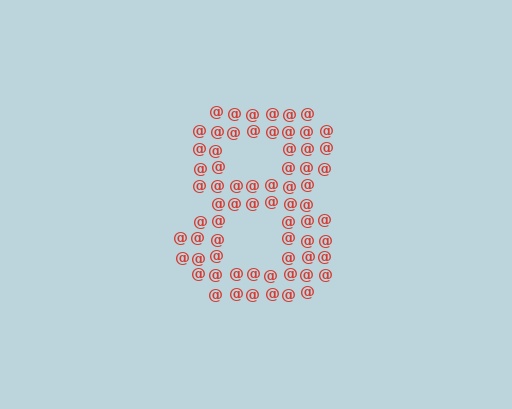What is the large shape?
The large shape is the digit 8.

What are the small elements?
The small elements are at signs.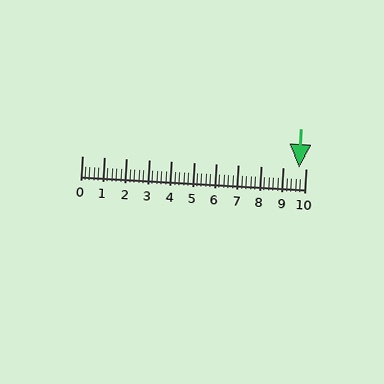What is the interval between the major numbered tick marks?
The major tick marks are spaced 1 units apart.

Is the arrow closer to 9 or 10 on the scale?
The arrow is closer to 10.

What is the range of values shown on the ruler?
The ruler shows values from 0 to 10.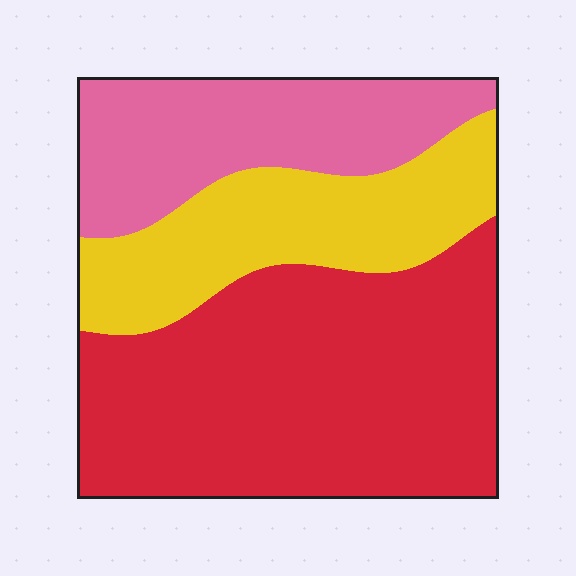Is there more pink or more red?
Red.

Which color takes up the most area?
Red, at roughly 50%.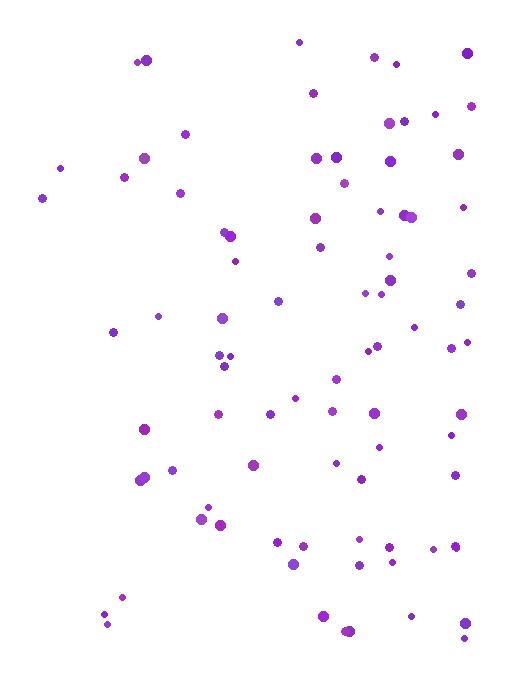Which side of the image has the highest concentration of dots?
The right.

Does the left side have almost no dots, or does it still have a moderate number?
Still a moderate number, just noticeably fewer than the right.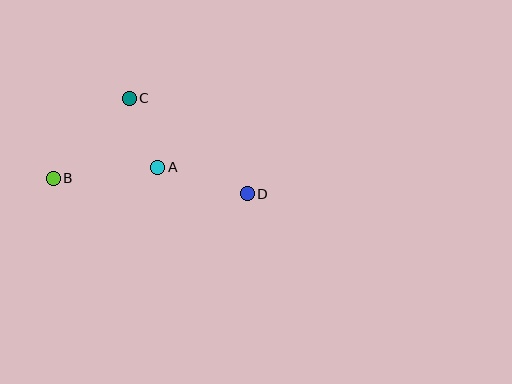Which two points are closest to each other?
Points A and C are closest to each other.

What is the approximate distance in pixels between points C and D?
The distance between C and D is approximately 152 pixels.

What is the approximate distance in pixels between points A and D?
The distance between A and D is approximately 93 pixels.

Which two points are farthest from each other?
Points B and D are farthest from each other.